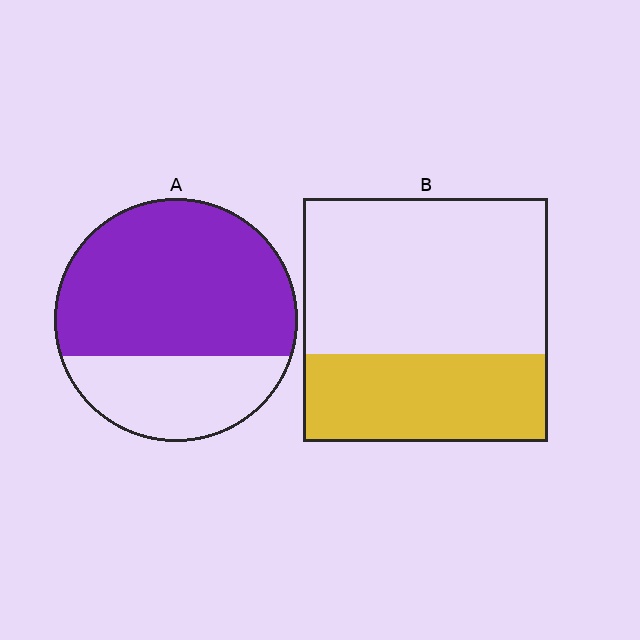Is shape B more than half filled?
No.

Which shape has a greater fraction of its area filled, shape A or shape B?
Shape A.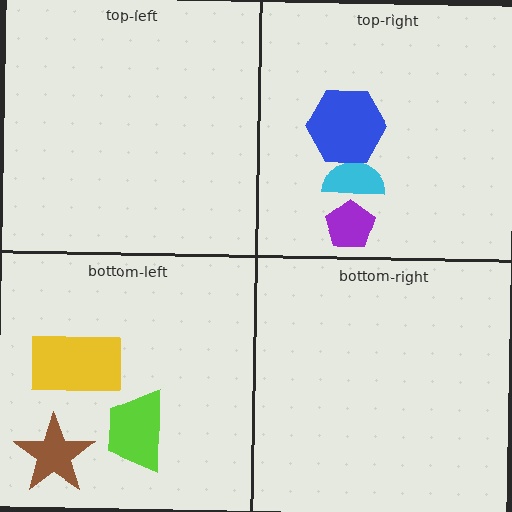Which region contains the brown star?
The bottom-left region.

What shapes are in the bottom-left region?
The brown star, the yellow rectangle, the lime trapezoid.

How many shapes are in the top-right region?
3.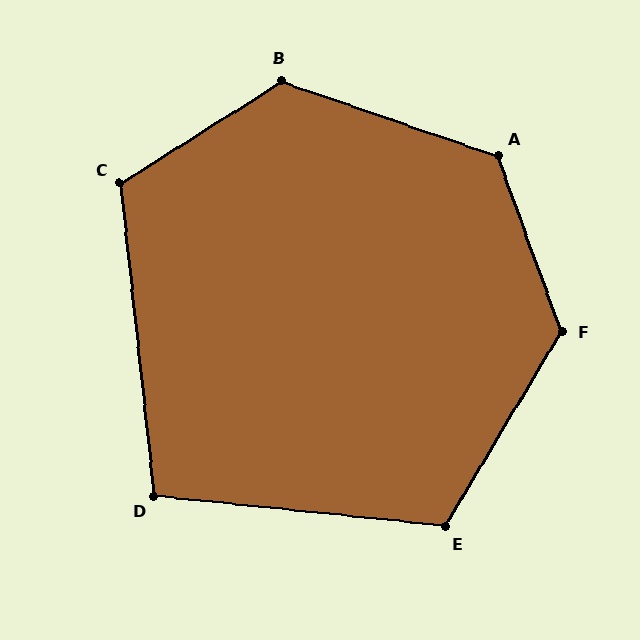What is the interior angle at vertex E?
Approximately 115 degrees (obtuse).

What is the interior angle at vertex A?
Approximately 129 degrees (obtuse).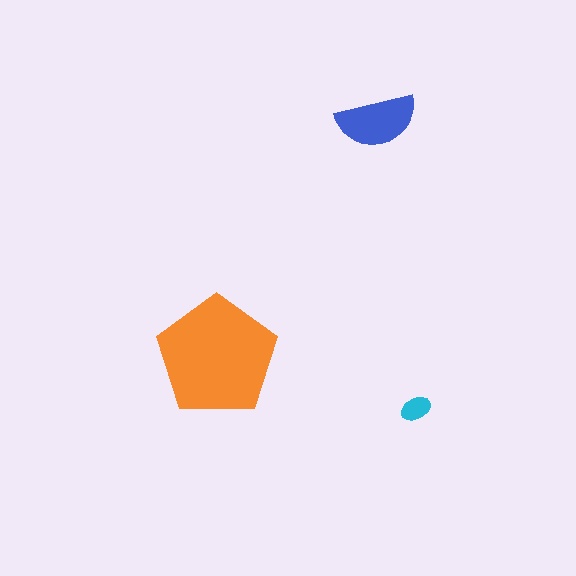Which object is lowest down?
The cyan ellipse is bottommost.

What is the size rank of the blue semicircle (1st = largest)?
2nd.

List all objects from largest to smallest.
The orange pentagon, the blue semicircle, the cyan ellipse.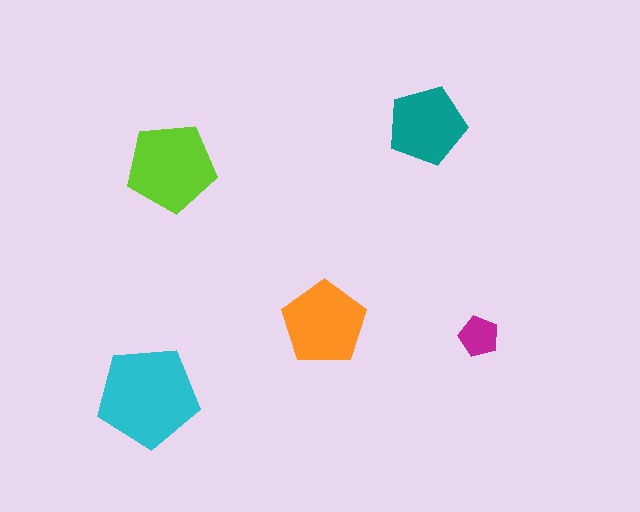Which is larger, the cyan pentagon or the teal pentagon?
The cyan one.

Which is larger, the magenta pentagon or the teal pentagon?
The teal one.